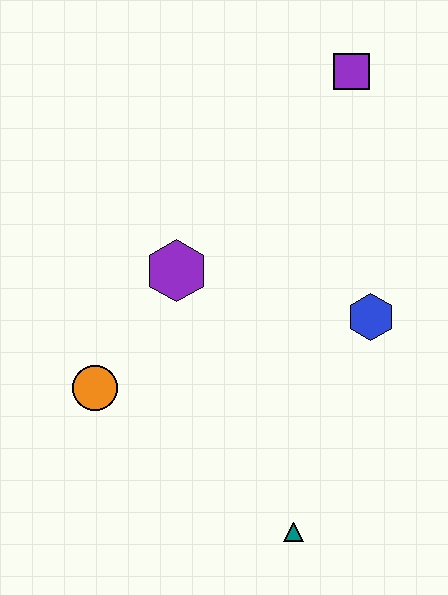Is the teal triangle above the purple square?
No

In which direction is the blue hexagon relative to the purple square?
The blue hexagon is below the purple square.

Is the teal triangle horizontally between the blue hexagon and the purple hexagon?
Yes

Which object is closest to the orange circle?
The purple hexagon is closest to the orange circle.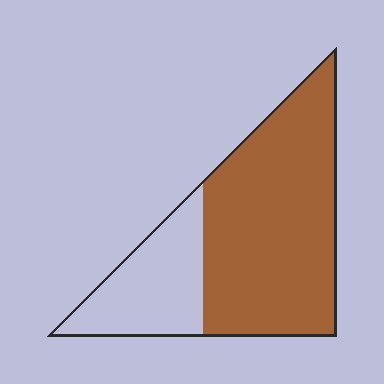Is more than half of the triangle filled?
Yes.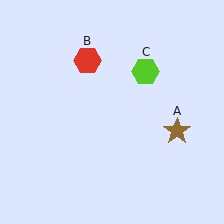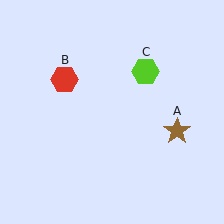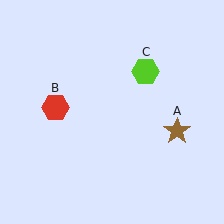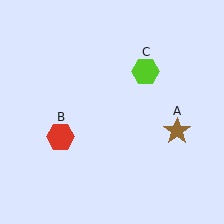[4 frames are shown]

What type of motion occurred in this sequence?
The red hexagon (object B) rotated counterclockwise around the center of the scene.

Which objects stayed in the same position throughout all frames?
Brown star (object A) and lime hexagon (object C) remained stationary.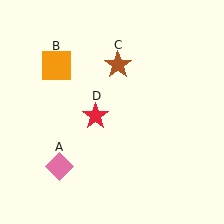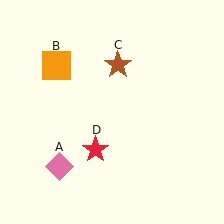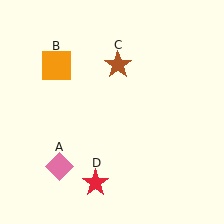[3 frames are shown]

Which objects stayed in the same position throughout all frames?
Pink diamond (object A) and orange square (object B) and brown star (object C) remained stationary.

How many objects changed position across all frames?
1 object changed position: red star (object D).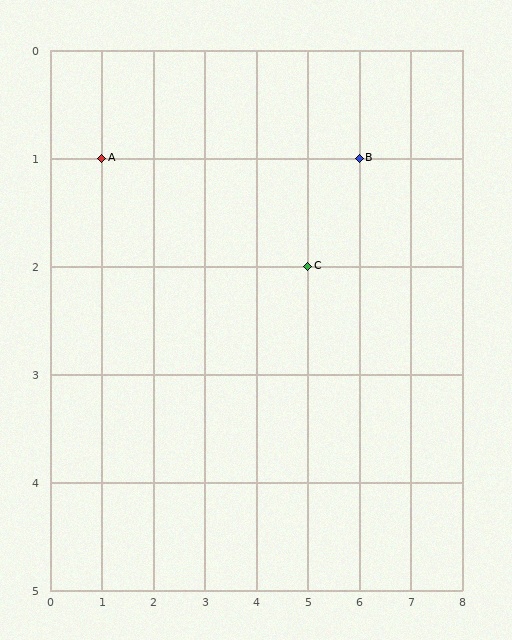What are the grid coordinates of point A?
Point A is at grid coordinates (1, 1).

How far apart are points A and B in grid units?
Points A and B are 5 columns apart.